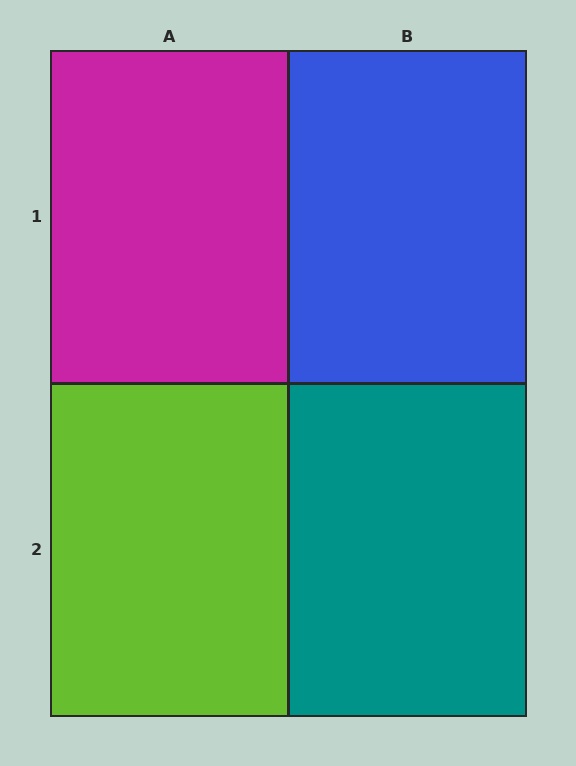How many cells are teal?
1 cell is teal.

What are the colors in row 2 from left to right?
Lime, teal.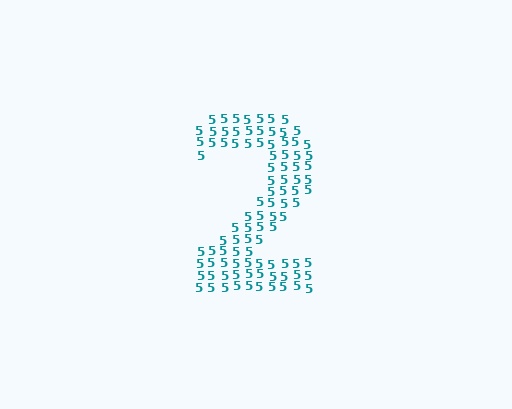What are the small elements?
The small elements are digit 5's.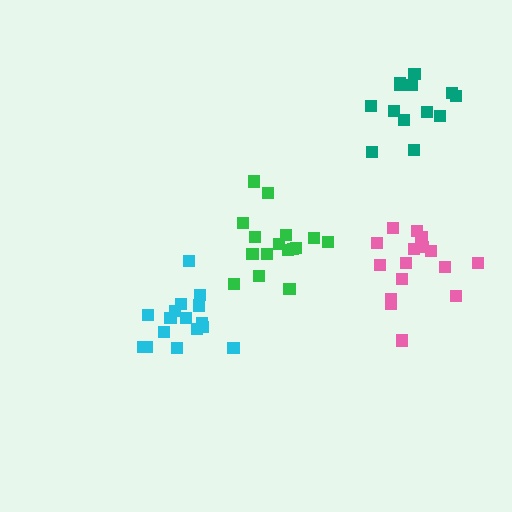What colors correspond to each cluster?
The clusters are colored: green, cyan, pink, teal.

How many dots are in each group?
Group 1: 16 dots, Group 2: 16 dots, Group 3: 16 dots, Group 4: 13 dots (61 total).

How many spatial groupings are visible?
There are 4 spatial groupings.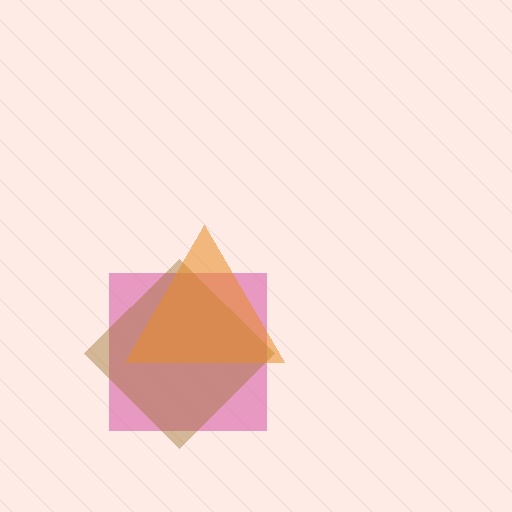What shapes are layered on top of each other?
The layered shapes are: a pink square, a brown diamond, an orange triangle.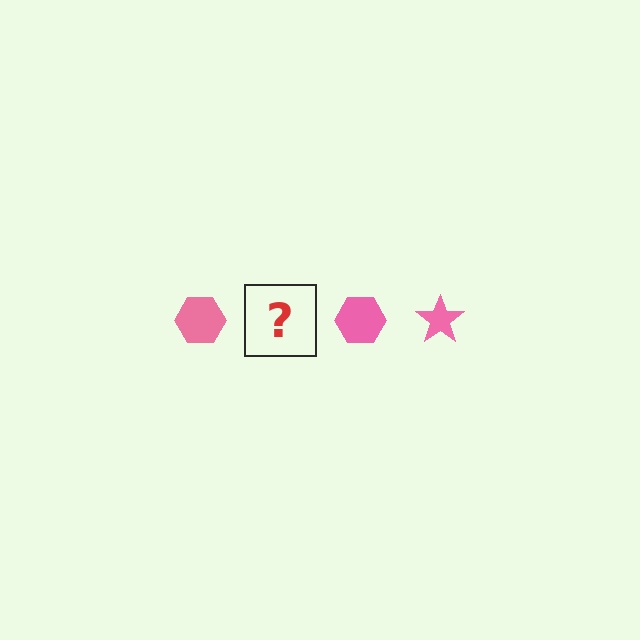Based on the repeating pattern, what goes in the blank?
The blank should be a pink star.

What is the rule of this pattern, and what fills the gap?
The rule is that the pattern cycles through hexagon, star shapes in pink. The gap should be filled with a pink star.